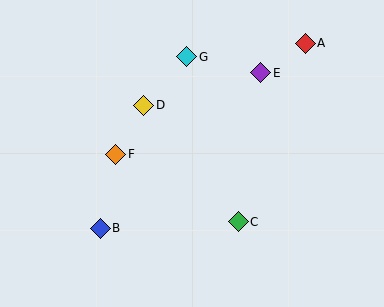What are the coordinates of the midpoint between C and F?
The midpoint between C and F is at (177, 188).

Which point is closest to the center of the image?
Point D at (144, 105) is closest to the center.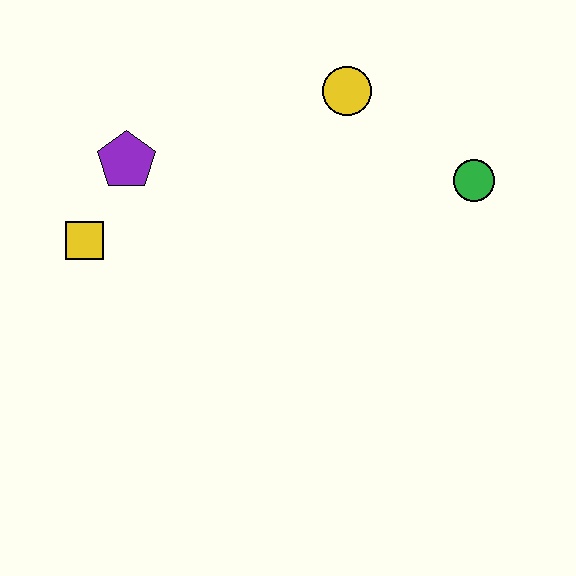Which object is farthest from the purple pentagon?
The green circle is farthest from the purple pentagon.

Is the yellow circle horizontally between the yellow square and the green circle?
Yes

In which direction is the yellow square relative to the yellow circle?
The yellow square is to the left of the yellow circle.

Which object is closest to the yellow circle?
The green circle is closest to the yellow circle.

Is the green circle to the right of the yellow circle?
Yes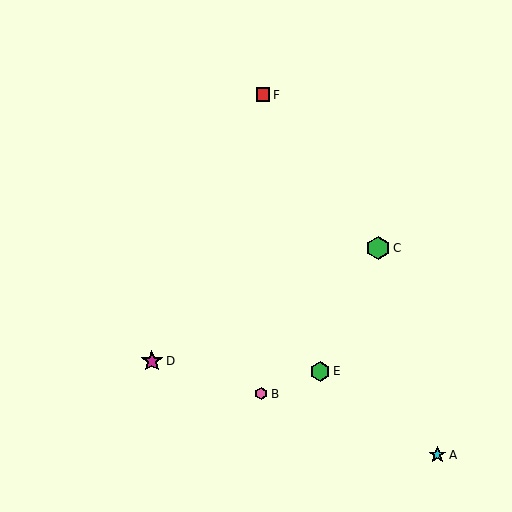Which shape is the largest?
The green hexagon (labeled C) is the largest.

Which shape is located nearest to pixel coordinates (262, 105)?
The red square (labeled F) at (263, 95) is nearest to that location.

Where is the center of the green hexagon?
The center of the green hexagon is at (378, 248).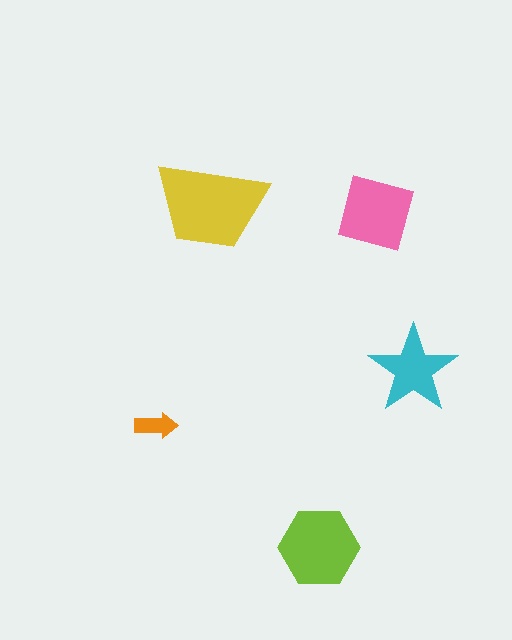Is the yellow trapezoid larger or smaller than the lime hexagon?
Larger.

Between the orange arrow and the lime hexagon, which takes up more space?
The lime hexagon.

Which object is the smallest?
The orange arrow.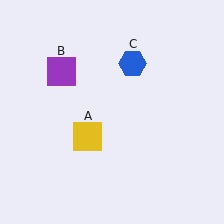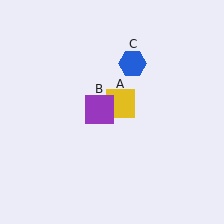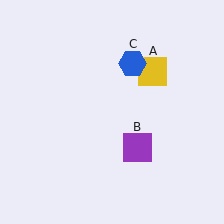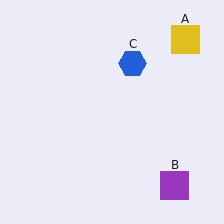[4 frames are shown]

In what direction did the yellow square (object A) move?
The yellow square (object A) moved up and to the right.